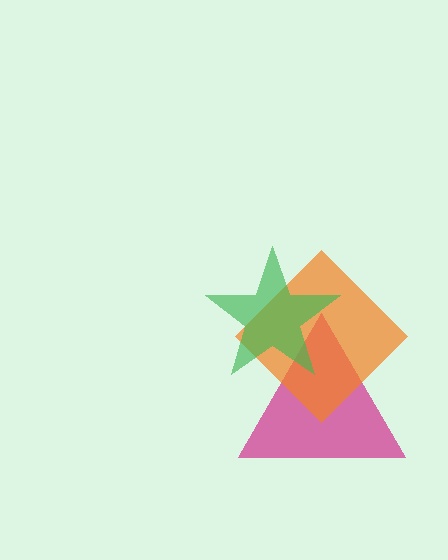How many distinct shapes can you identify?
There are 3 distinct shapes: a magenta triangle, an orange diamond, a green star.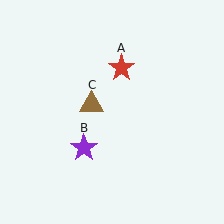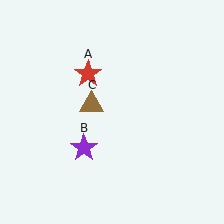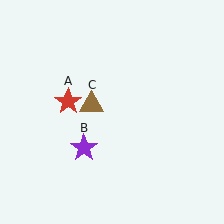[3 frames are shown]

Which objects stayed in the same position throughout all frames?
Purple star (object B) and brown triangle (object C) remained stationary.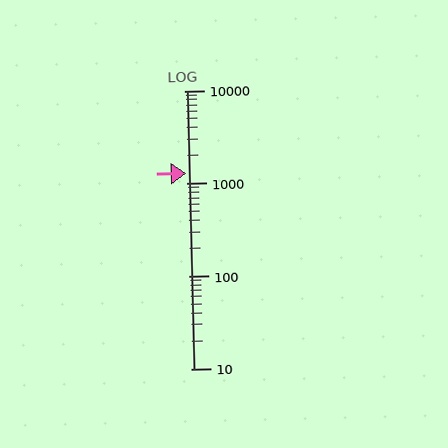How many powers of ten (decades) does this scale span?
The scale spans 3 decades, from 10 to 10000.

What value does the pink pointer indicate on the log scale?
The pointer indicates approximately 1300.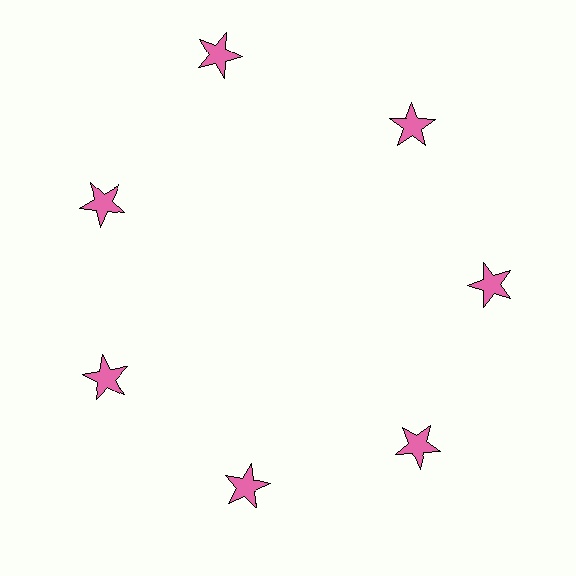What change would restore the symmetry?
The symmetry would be restored by moving it inward, back onto the ring so that all 7 stars sit at equal angles and equal distance from the center.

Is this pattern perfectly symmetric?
No. The 7 pink stars are arranged in a ring, but one element near the 12 o'clock position is pushed outward from the center, breaking the 7-fold rotational symmetry.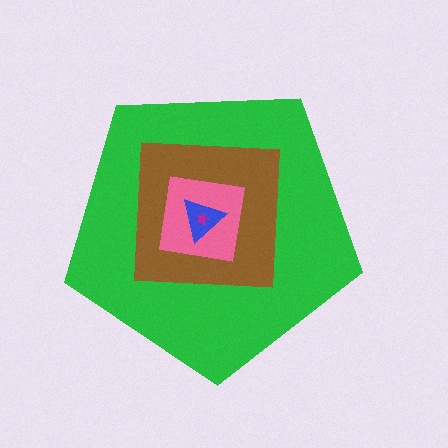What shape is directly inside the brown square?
The pink square.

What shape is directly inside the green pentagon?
The brown square.